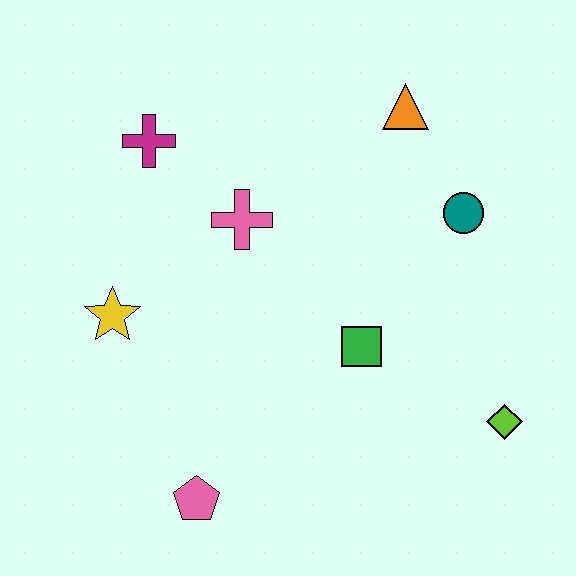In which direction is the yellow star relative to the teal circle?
The yellow star is to the left of the teal circle.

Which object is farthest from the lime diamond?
The magenta cross is farthest from the lime diamond.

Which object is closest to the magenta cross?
The pink cross is closest to the magenta cross.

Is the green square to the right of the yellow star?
Yes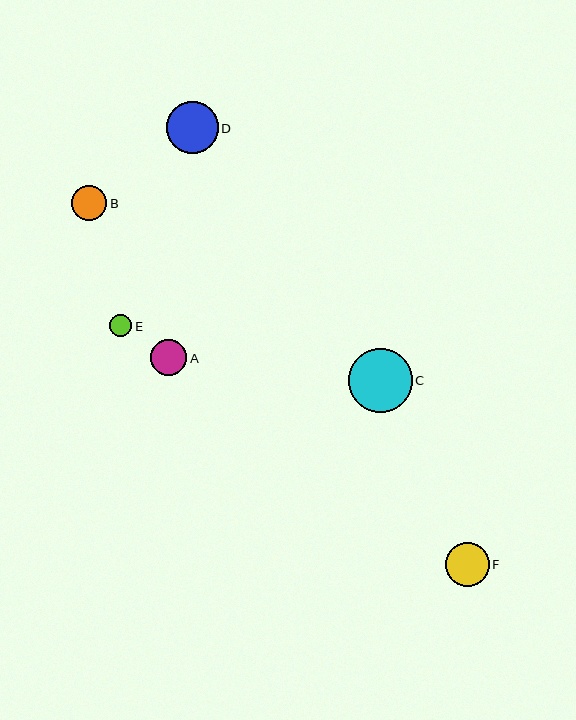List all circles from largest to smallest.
From largest to smallest: C, D, F, A, B, E.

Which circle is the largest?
Circle C is the largest with a size of approximately 64 pixels.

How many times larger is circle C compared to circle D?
Circle C is approximately 1.2 times the size of circle D.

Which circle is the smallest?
Circle E is the smallest with a size of approximately 22 pixels.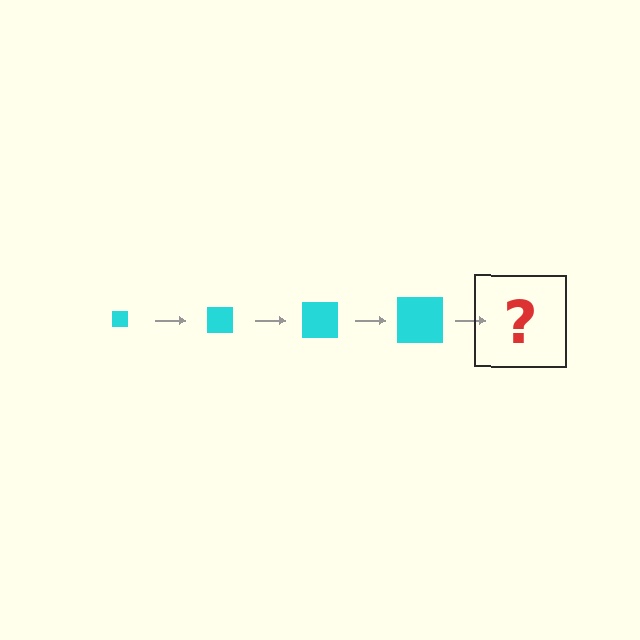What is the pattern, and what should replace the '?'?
The pattern is that the square gets progressively larger each step. The '?' should be a cyan square, larger than the previous one.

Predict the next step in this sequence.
The next step is a cyan square, larger than the previous one.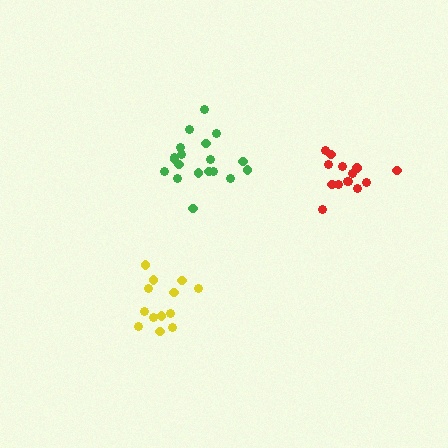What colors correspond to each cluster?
The clusters are colored: red, yellow, green.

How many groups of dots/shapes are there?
There are 3 groups.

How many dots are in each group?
Group 1: 14 dots, Group 2: 13 dots, Group 3: 19 dots (46 total).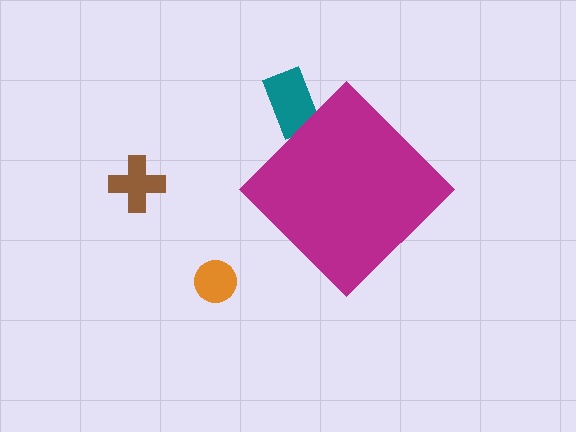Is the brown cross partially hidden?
No, the brown cross is fully visible.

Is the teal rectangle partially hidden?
Yes, the teal rectangle is partially hidden behind the magenta diamond.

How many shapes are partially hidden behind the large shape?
1 shape is partially hidden.